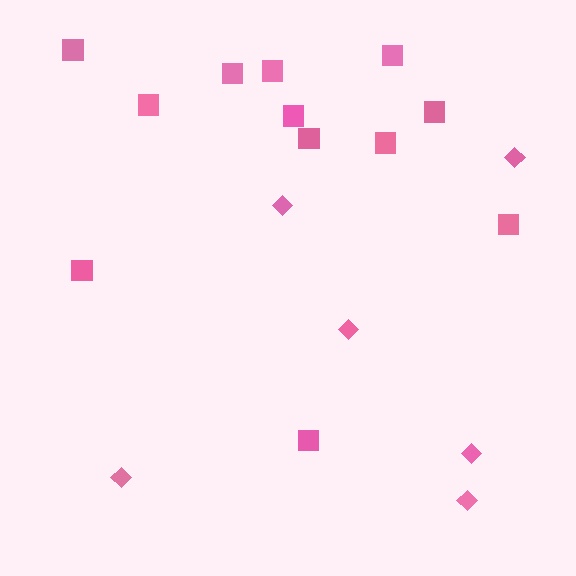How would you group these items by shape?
There are 2 groups: one group of squares (12) and one group of diamonds (6).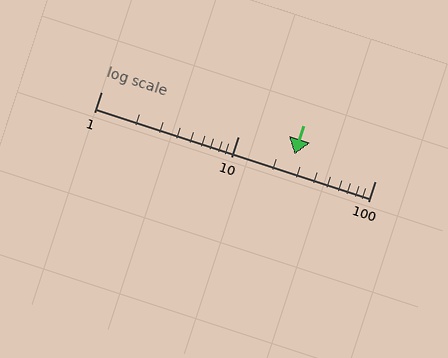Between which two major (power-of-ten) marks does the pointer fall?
The pointer is between 10 and 100.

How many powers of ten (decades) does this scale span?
The scale spans 2 decades, from 1 to 100.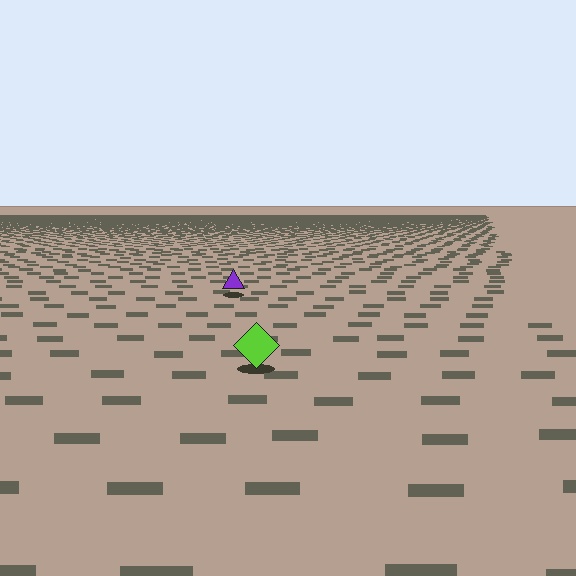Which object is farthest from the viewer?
The purple triangle is farthest from the viewer. It appears smaller and the ground texture around it is denser.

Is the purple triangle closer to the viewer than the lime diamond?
No. The lime diamond is closer — you can tell from the texture gradient: the ground texture is coarser near it.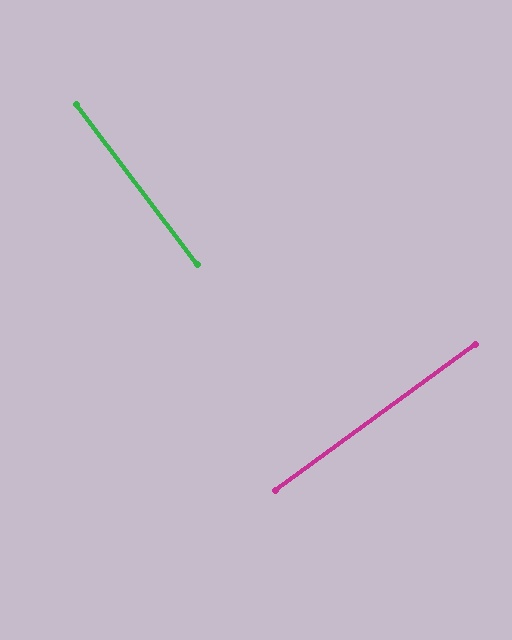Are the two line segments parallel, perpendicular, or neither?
Perpendicular — they meet at approximately 89°.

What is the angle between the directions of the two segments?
Approximately 89 degrees.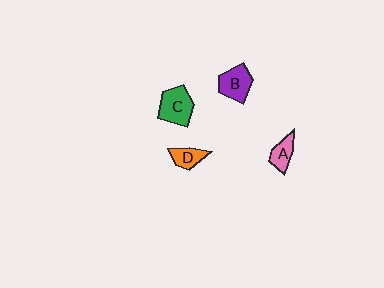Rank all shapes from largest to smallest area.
From largest to smallest: C (green), B (purple), A (pink), D (orange).